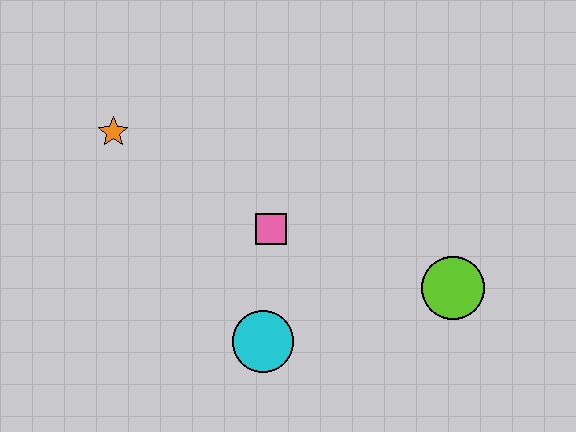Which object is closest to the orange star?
The pink square is closest to the orange star.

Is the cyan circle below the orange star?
Yes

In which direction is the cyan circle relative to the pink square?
The cyan circle is below the pink square.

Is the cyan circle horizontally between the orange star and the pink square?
Yes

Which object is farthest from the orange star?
The lime circle is farthest from the orange star.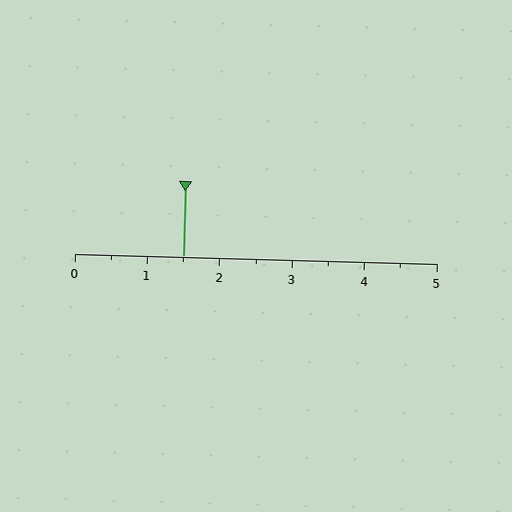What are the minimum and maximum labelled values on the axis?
The axis runs from 0 to 5.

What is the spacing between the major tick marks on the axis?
The major ticks are spaced 1 apart.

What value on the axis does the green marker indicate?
The marker indicates approximately 1.5.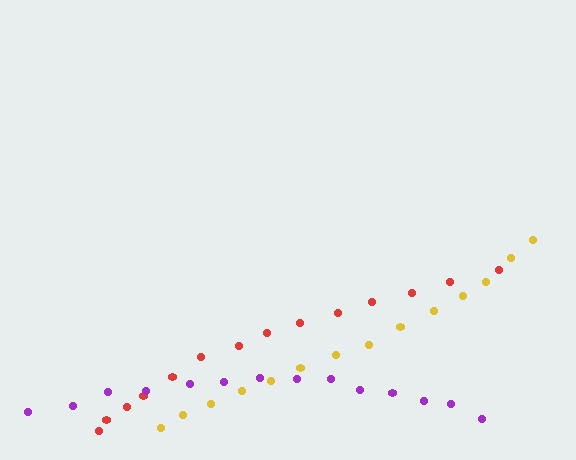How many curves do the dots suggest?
There are 3 distinct paths.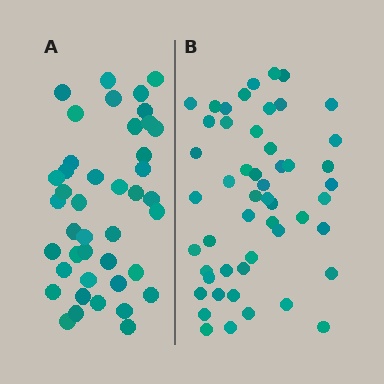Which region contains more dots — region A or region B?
Region B (the right region) has more dots.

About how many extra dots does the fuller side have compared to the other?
Region B has roughly 8 or so more dots than region A.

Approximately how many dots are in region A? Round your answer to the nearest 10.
About 40 dots. (The exact count is 42, which rounds to 40.)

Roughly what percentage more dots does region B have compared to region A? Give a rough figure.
About 20% more.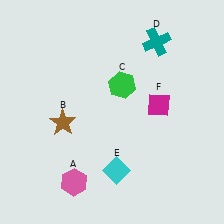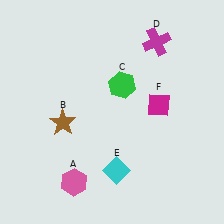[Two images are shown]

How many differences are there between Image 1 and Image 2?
There is 1 difference between the two images.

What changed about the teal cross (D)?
In Image 1, D is teal. In Image 2, it changed to magenta.